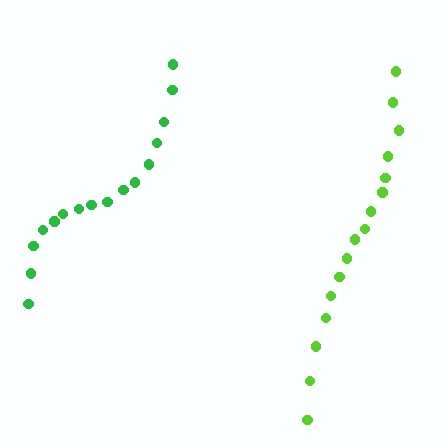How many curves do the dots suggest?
There are 2 distinct paths.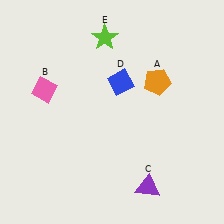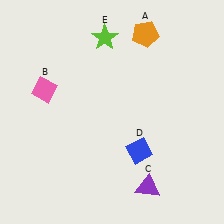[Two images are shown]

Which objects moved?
The objects that moved are: the orange pentagon (A), the blue diamond (D).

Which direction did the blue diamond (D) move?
The blue diamond (D) moved down.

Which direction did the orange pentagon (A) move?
The orange pentagon (A) moved up.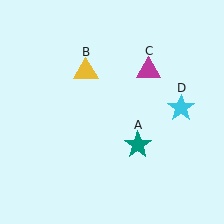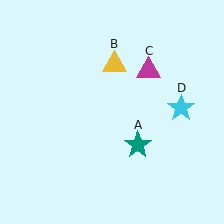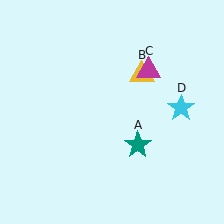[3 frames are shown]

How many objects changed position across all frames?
1 object changed position: yellow triangle (object B).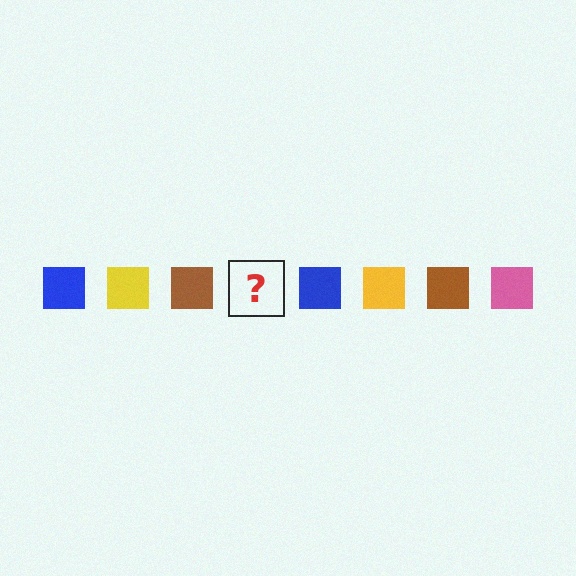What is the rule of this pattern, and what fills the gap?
The rule is that the pattern cycles through blue, yellow, brown, pink squares. The gap should be filled with a pink square.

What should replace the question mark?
The question mark should be replaced with a pink square.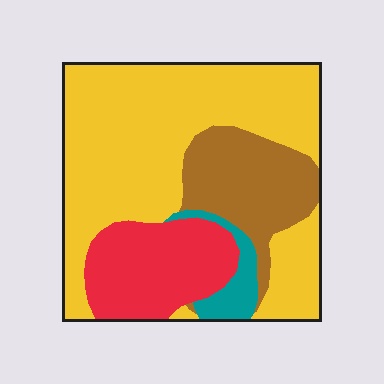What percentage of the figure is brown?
Brown takes up about one fifth (1/5) of the figure.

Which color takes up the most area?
Yellow, at roughly 55%.